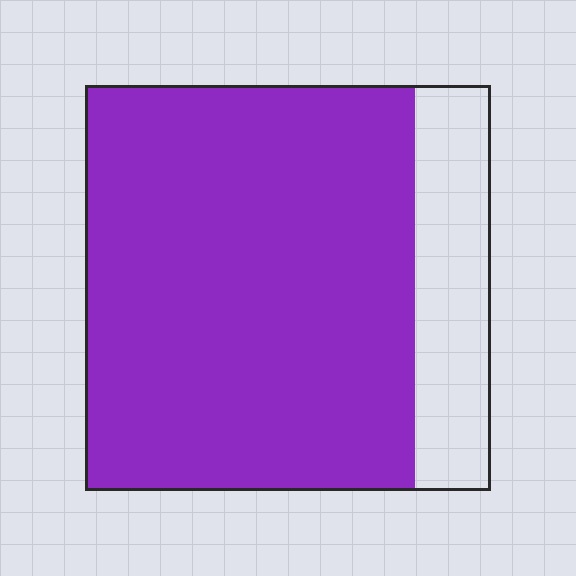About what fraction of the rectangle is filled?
About four fifths (4/5).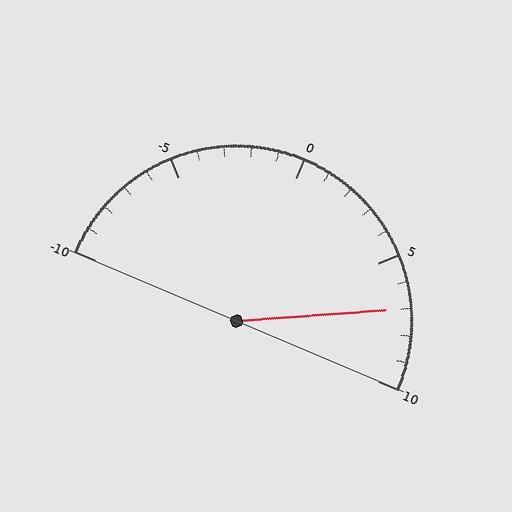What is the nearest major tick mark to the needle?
The nearest major tick mark is 5.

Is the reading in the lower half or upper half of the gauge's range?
The reading is in the upper half of the range (-10 to 10).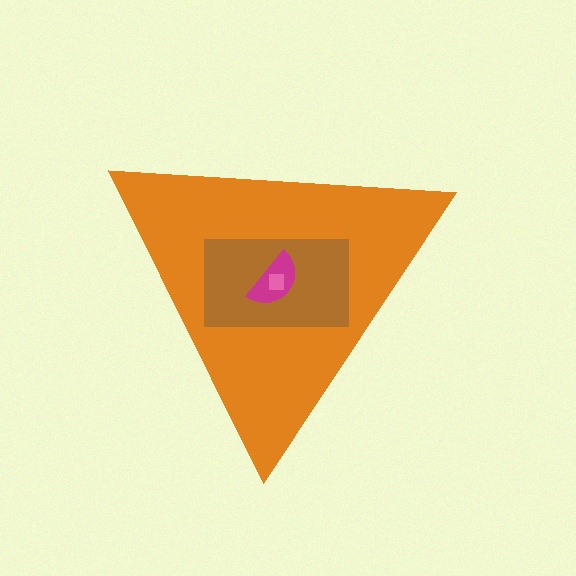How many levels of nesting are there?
4.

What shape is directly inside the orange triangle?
The brown rectangle.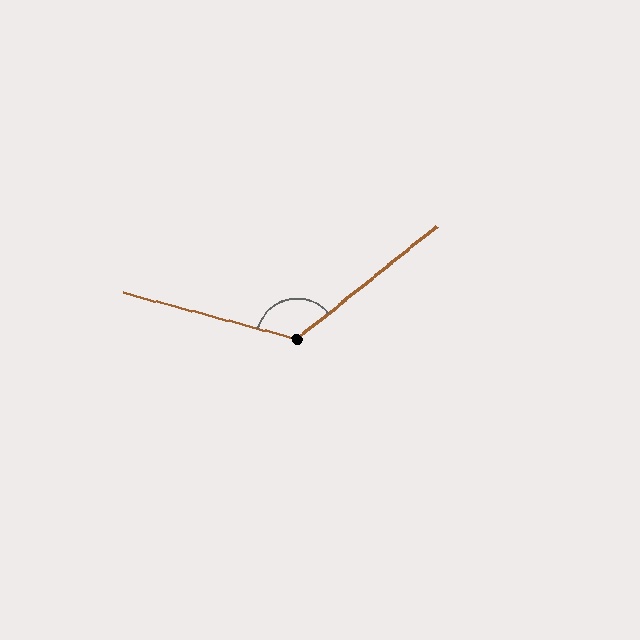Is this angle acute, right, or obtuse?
It is obtuse.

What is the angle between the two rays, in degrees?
Approximately 126 degrees.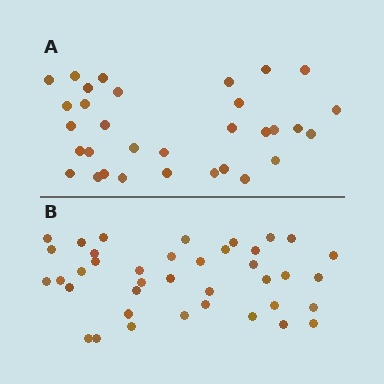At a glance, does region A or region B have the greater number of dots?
Region B (the bottom region) has more dots.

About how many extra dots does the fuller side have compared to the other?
Region B has roughly 8 or so more dots than region A.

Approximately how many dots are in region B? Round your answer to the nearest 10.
About 40 dots. (The exact count is 39, which rounds to 40.)